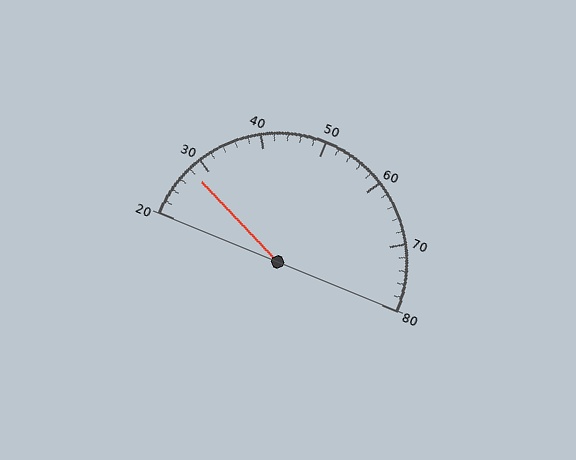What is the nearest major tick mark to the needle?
The nearest major tick mark is 30.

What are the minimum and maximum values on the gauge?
The gauge ranges from 20 to 80.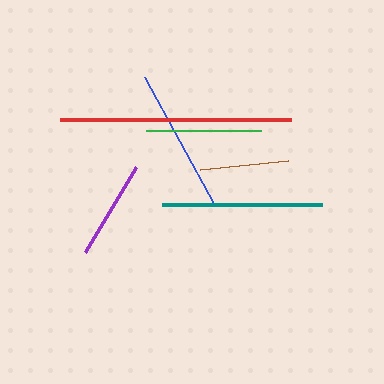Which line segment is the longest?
The red line is the longest at approximately 232 pixels.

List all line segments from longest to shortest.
From longest to shortest: red, teal, blue, green, purple, brown.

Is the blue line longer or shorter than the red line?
The red line is longer than the blue line.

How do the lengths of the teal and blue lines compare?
The teal and blue lines are approximately the same length.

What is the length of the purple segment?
The purple segment is approximately 99 pixels long.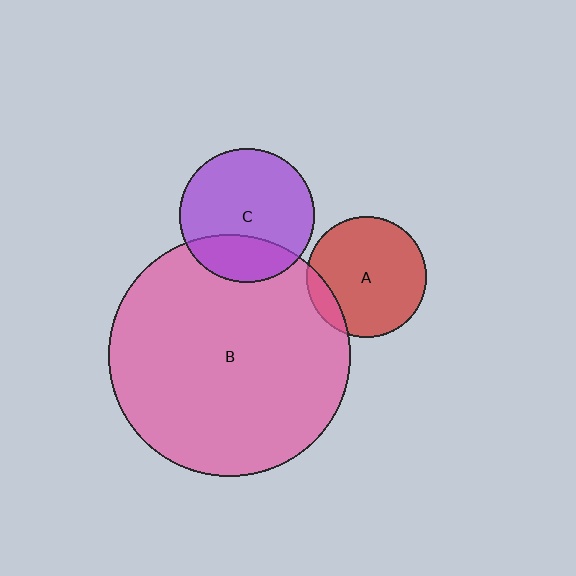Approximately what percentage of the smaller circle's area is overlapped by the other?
Approximately 10%.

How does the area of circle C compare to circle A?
Approximately 1.2 times.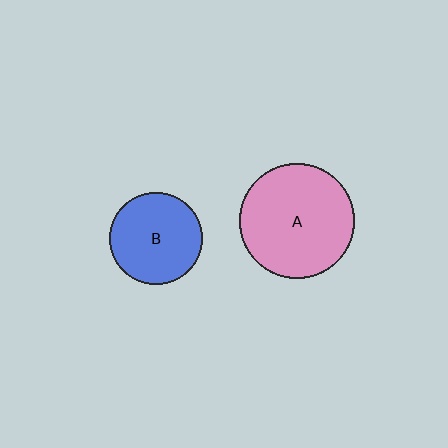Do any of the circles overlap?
No, none of the circles overlap.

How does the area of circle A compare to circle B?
Approximately 1.5 times.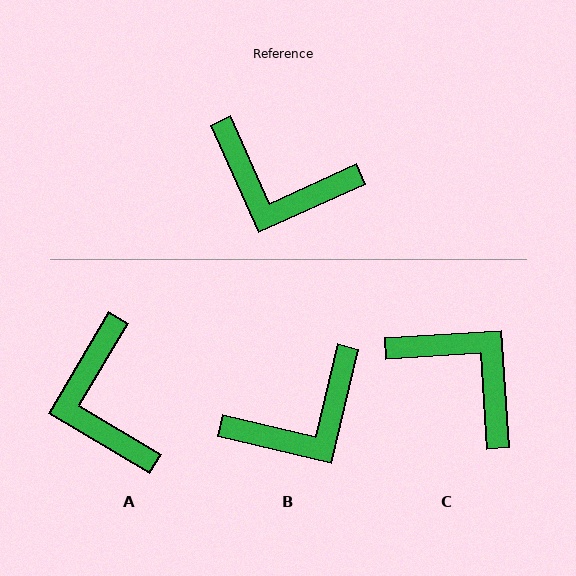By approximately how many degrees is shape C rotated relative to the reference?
Approximately 159 degrees counter-clockwise.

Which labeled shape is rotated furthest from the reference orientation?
C, about 159 degrees away.